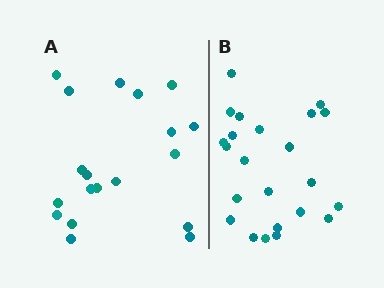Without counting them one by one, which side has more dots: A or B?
Region B (the right region) has more dots.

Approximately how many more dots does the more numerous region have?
Region B has about 4 more dots than region A.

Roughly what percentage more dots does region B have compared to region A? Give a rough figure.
About 20% more.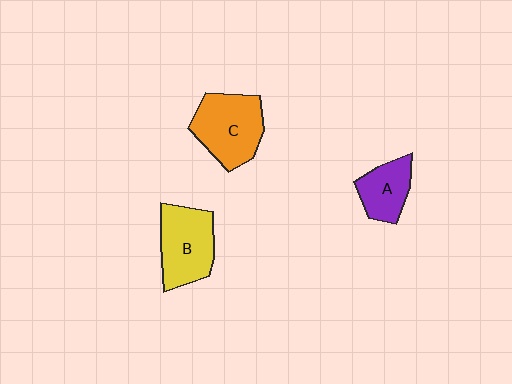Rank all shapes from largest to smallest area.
From largest to smallest: C (orange), B (yellow), A (purple).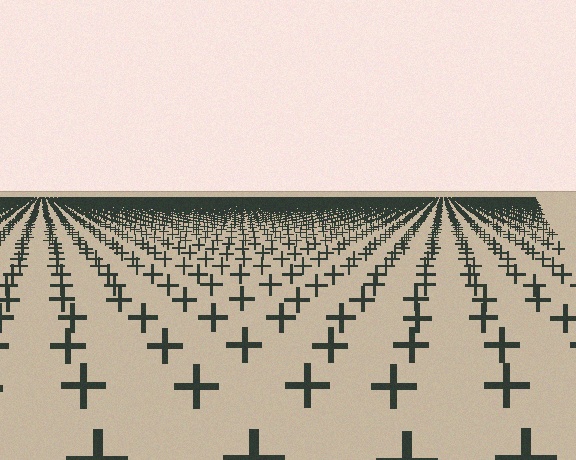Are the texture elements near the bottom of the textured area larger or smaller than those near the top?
Larger. Near the bottom, elements are closer to the viewer and appear at a bigger on-screen size.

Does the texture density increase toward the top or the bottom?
Density increases toward the top.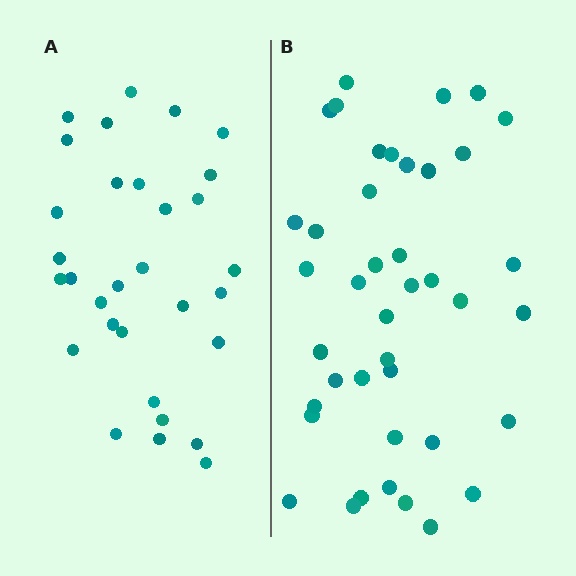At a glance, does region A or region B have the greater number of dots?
Region B (the right region) has more dots.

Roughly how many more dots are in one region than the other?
Region B has roughly 10 or so more dots than region A.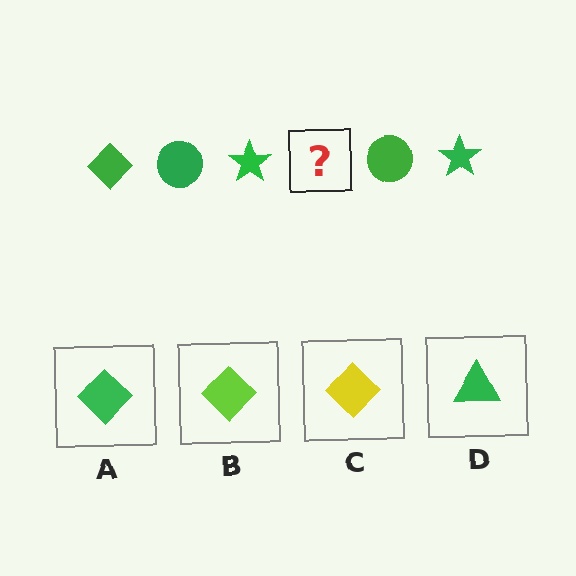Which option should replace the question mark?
Option A.